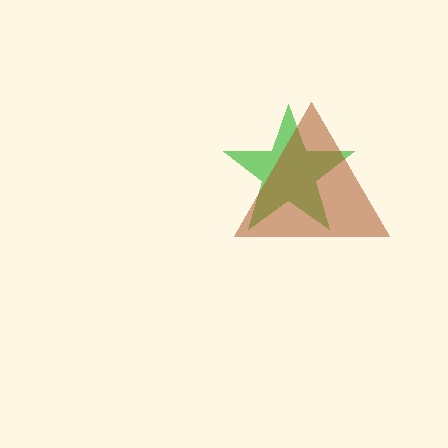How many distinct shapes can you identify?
There are 2 distinct shapes: a green star, a brown triangle.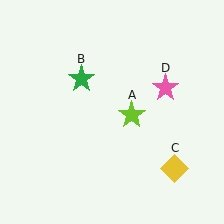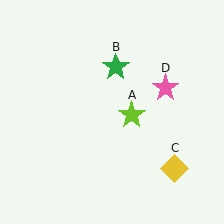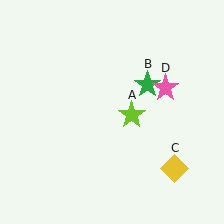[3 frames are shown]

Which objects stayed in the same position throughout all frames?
Lime star (object A) and yellow diamond (object C) and pink star (object D) remained stationary.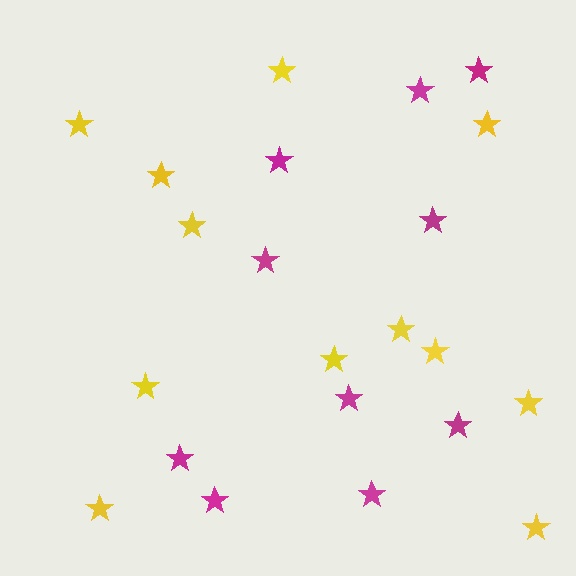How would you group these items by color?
There are 2 groups: one group of yellow stars (12) and one group of magenta stars (10).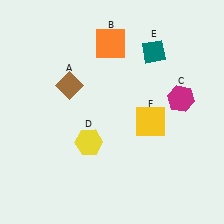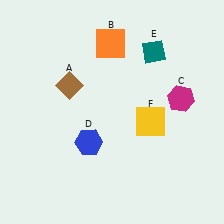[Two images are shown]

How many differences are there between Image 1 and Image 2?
There is 1 difference between the two images.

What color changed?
The hexagon (D) changed from yellow in Image 1 to blue in Image 2.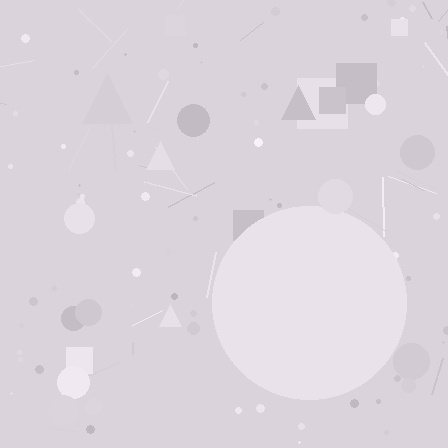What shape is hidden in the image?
A circle is hidden in the image.